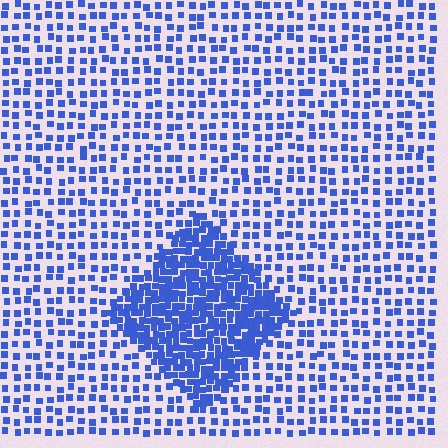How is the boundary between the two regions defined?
The boundary is defined by a change in element density (approximately 2.5x ratio). All elements are the same color, size, and shape.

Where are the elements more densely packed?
The elements are more densely packed inside the diamond boundary.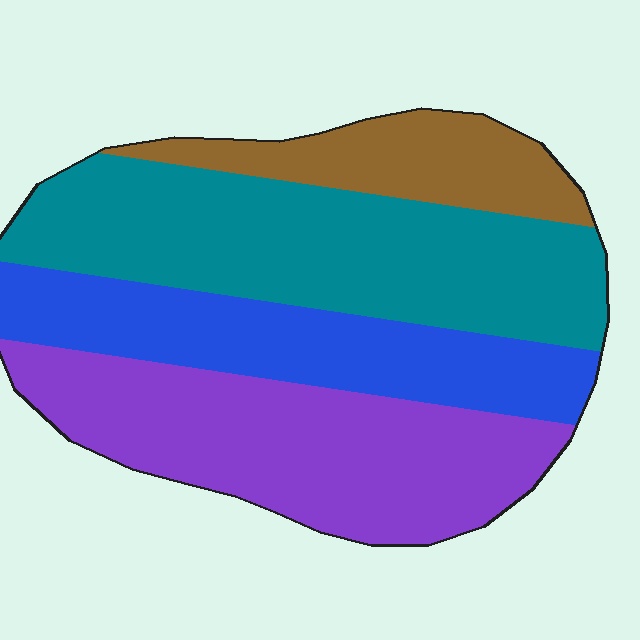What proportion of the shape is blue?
Blue takes up about one fifth (1/5) of the shape.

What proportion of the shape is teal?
Teal takes up about one third (1/3) of the shape.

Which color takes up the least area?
Brown, at roughly 15%.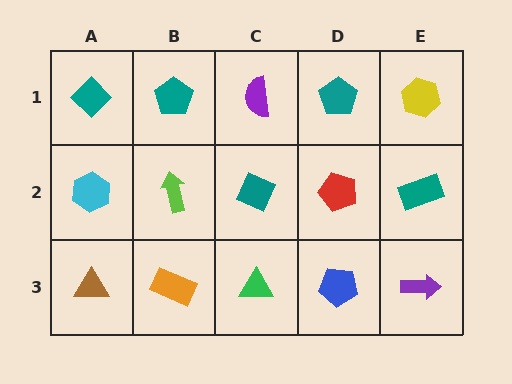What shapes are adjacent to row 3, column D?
A red pentagon (row 2, column D), a green triangle (row 3, column C), a purple arrow (row 3, column E).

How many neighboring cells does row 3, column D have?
3.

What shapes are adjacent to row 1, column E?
A teal rectangle (row 2, column E), a teal pentagon (row 1, column D).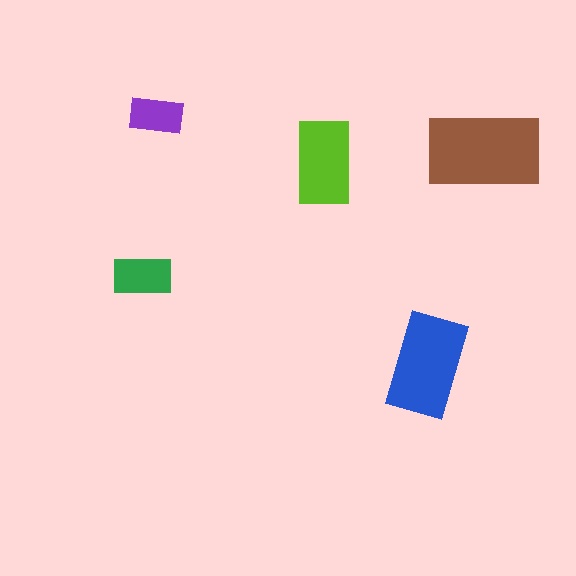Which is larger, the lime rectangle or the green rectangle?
The lime one.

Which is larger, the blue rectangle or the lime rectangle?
The blue one.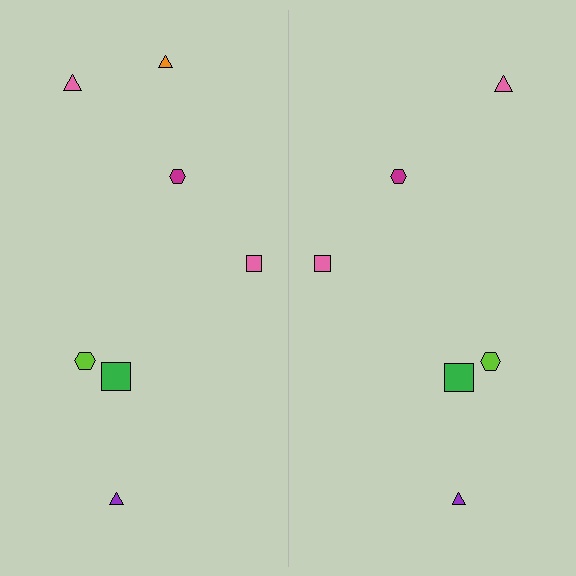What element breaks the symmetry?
A orange triangle is missing from the right side.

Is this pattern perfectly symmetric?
No, the pattern is not perfectly symmetric. A orange triangle is missing from the right side.